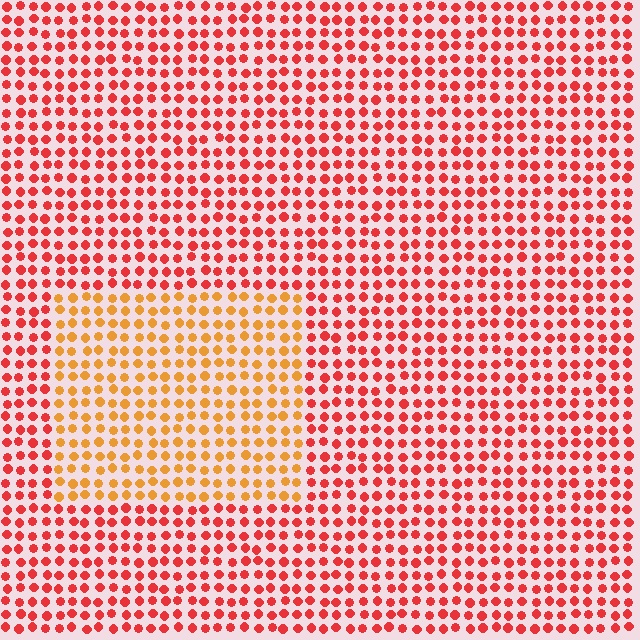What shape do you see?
I see a rectangle.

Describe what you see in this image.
The image is filled with small red elements in a uniform arrangement. A rectangle-shaped region is visible where the elements are tinted to a slightly different hue, forming a subtle color boundary.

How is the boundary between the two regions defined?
The boundary is defined purely by a slight shift in hue (about 36 degrees). Spacing, size, and orientation are identical on both sides.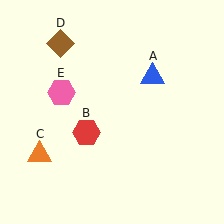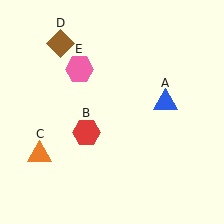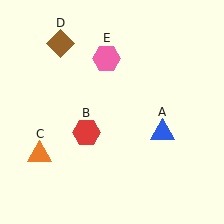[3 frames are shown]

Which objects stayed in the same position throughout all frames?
Red hexagon (object B) and orange triangle (object C) and brown diamond (object D) remained stationary.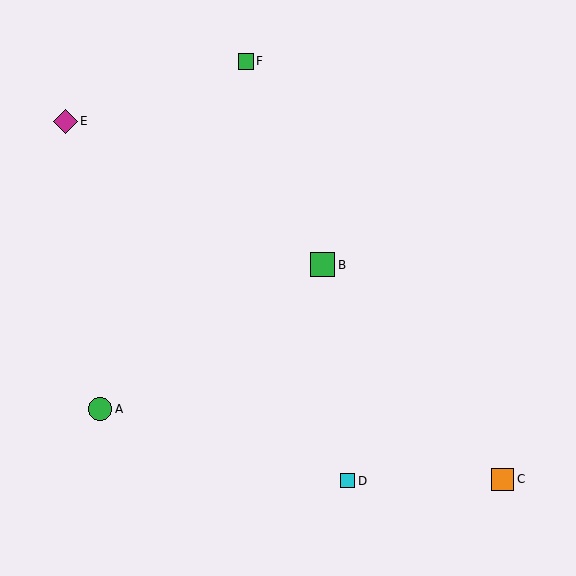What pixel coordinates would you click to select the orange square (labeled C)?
Click at (502, 479) to select the orange square C.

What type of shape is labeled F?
Shape F is a green square.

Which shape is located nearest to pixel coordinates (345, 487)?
The cyan square (labeled D) at (347, 481) is nearest to that location.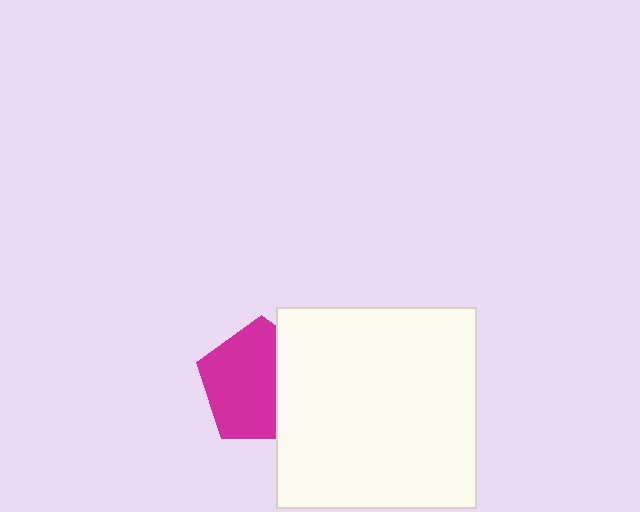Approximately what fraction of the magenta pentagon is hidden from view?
Roughly 35% of the magenta pentagon is hidden behind the white square.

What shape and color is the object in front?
The object in front is a white square.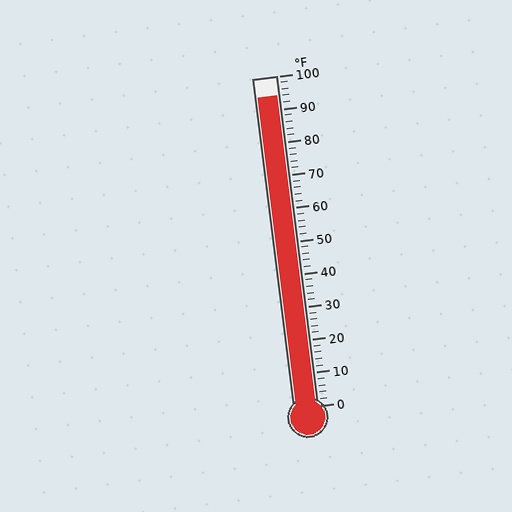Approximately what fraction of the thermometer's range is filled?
The thermometer is filled to approximately 95% of its range.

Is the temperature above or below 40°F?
The temperature is above 40°F.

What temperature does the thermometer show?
The thermometer shows approximately 94°F.